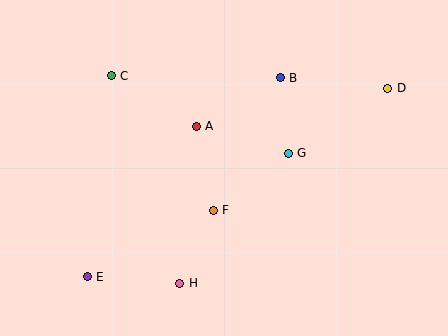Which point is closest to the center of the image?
Point F at (213, 210) is closest to the center.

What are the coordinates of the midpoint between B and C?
The midpoint between B and C is at (196, 77).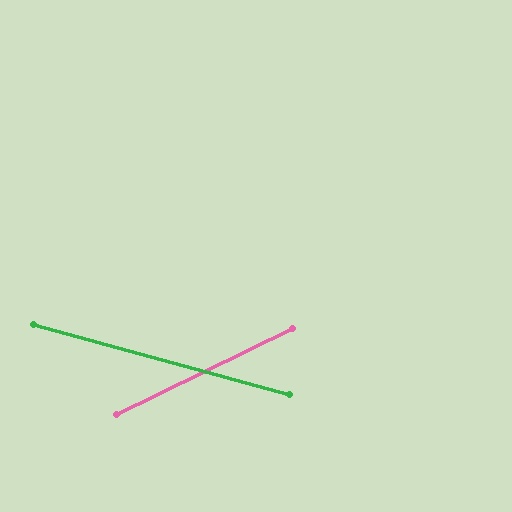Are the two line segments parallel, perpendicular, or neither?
Neither parallel nor perpendicular — they differ by about 41°.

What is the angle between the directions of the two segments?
Approximately 41 degrees.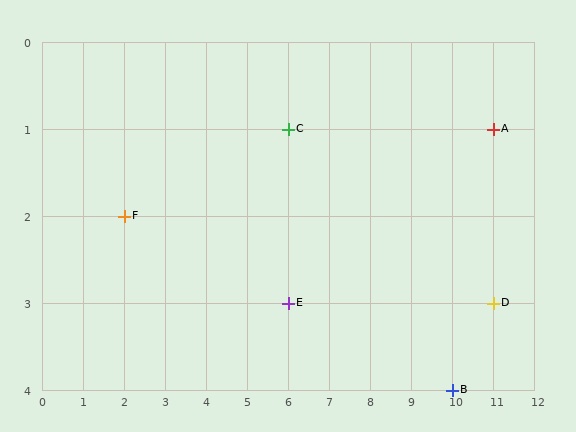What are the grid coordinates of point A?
Point A is at grid coordinates (11, 1).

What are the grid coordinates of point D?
Point D is at grid coordinates (11, 3).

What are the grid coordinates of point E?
Point E is at grid coordinates (6, 3).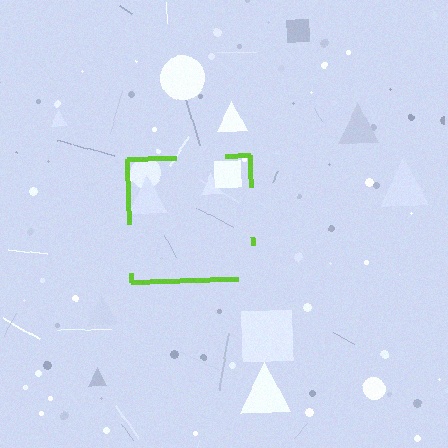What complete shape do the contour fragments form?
The contour fragments form a square.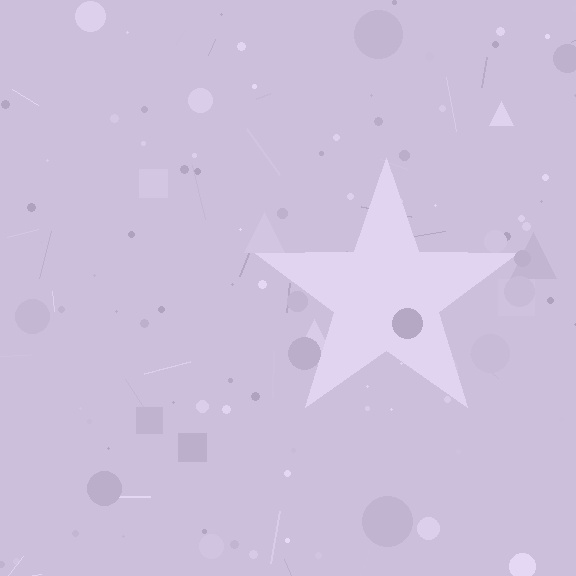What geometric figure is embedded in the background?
A star is embedded in the background.